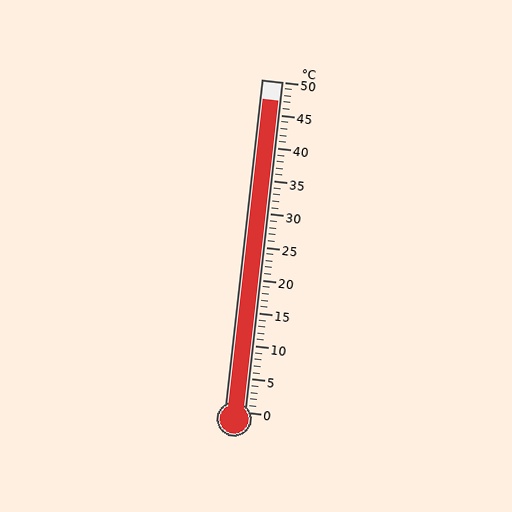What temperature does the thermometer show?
The thermometer shows approximately 47°C.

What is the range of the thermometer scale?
The thermometer scale ranges from 0°C to 50°C.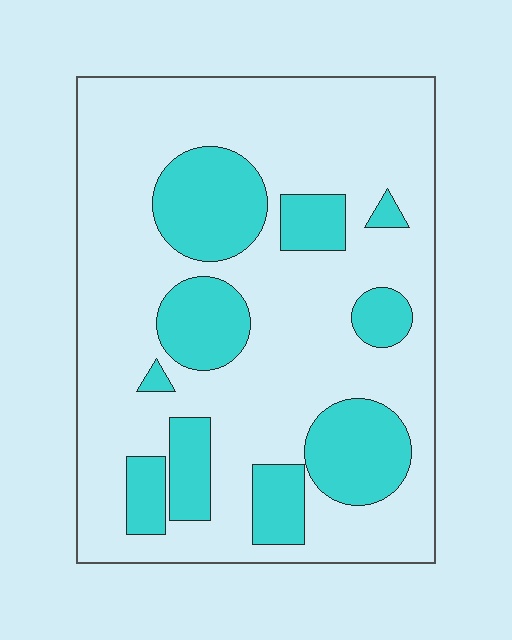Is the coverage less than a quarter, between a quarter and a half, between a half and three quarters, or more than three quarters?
Between a quarter and a half.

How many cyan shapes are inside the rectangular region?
10.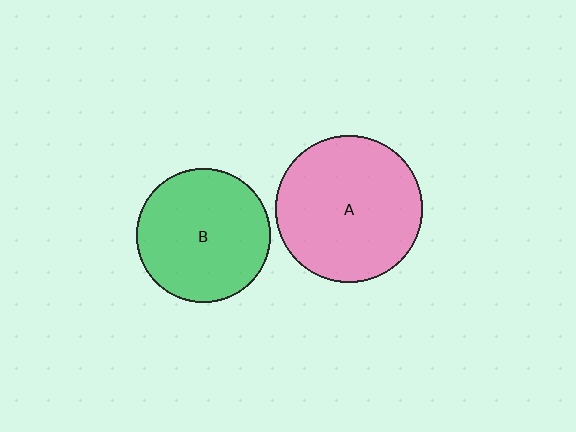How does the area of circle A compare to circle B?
Approximately 1.2 times.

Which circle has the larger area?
Circle A (pink).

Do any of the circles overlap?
No, none of the circles overlap.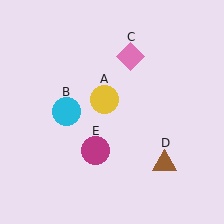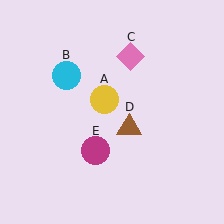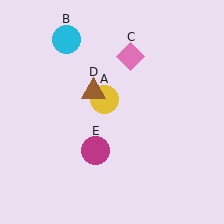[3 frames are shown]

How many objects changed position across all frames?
2 objects changed position: cyan circle (object B), brown triangle (object D).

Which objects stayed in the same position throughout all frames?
Yellow circle (object A) and pink diamond (object C) and magenta circle (object E) remained stationary.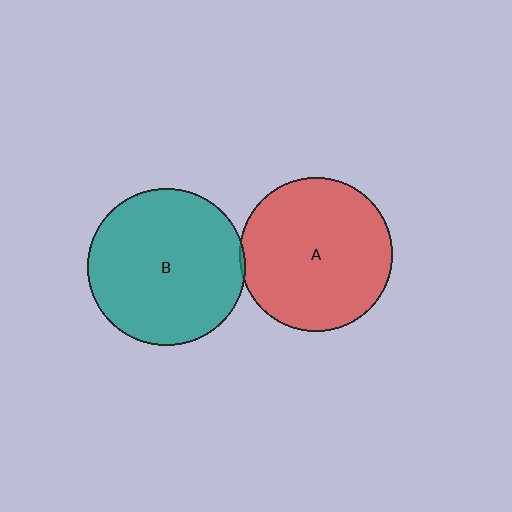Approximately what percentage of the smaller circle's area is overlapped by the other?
Approximately 5%.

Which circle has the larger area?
Circle B (teal).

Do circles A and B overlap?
Yes.